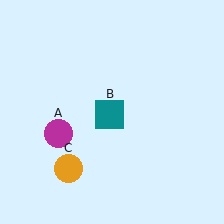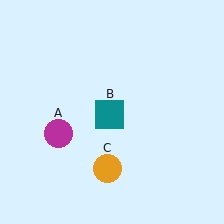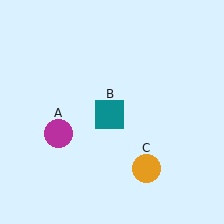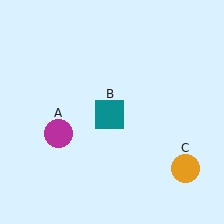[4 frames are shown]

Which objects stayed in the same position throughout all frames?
Magenta circle (object A) and teal square (object B) remained stationary.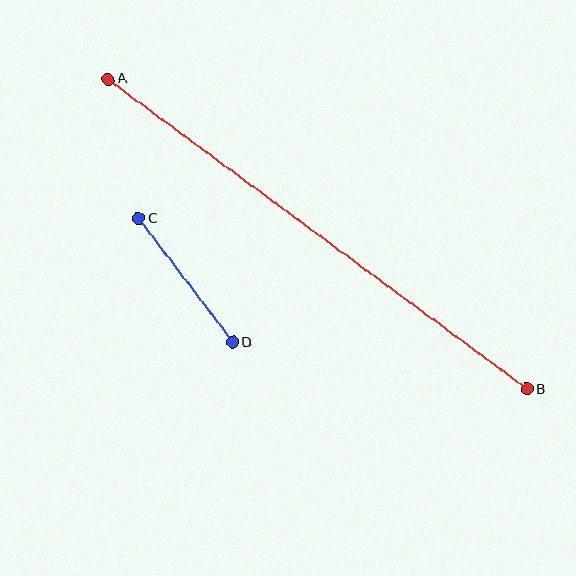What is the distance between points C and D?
The distance is approximately 156 pixels.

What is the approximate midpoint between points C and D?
The midpoint is at approximately (186, 280) pixels.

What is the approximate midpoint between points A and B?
The midpoint is at approximately (317, 234) pixels.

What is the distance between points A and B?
The distance is approximately 521 pixels.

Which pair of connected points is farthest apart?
Points A and B are farthest apart.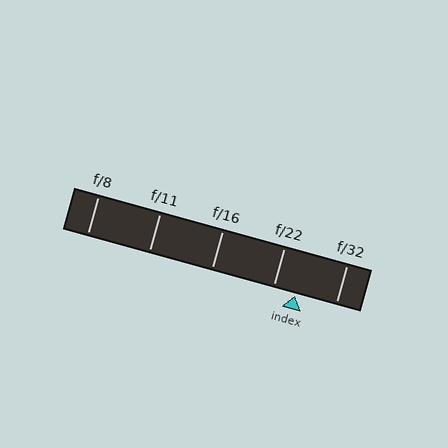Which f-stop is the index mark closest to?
The index mark is closest to f/22.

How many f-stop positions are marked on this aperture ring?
There are 5 f-stop positions marked.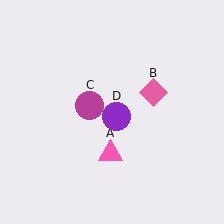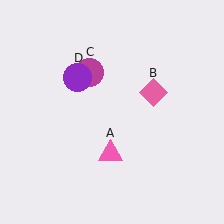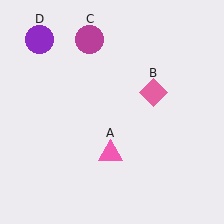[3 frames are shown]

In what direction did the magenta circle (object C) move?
The magenta circle (object C) moved up.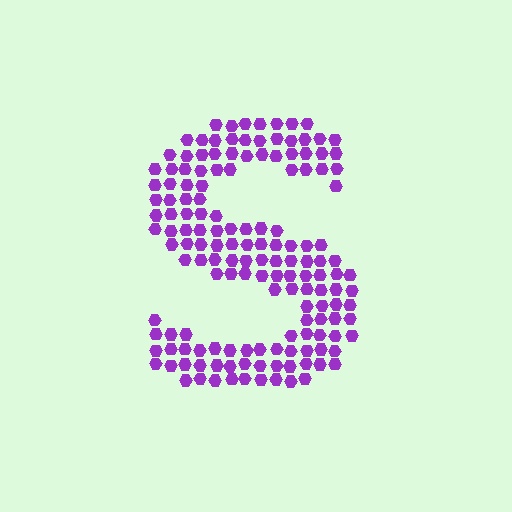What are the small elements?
The small elements are hexagons.